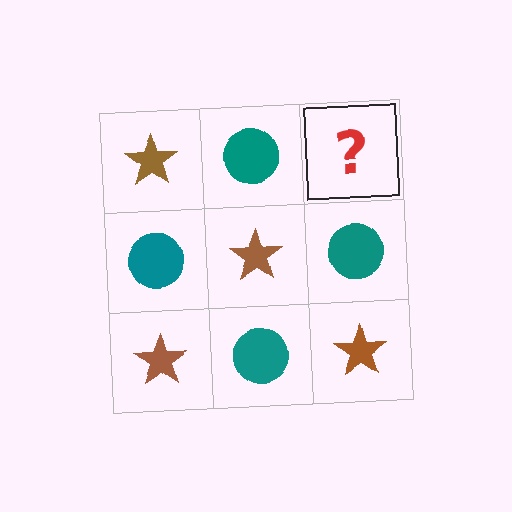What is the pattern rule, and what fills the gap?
The rule is that it alternates brown star and teal circle in a checkerboard pattern. The gap should be filled with a brown star.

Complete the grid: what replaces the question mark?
The question mark should be replaced with a brown star.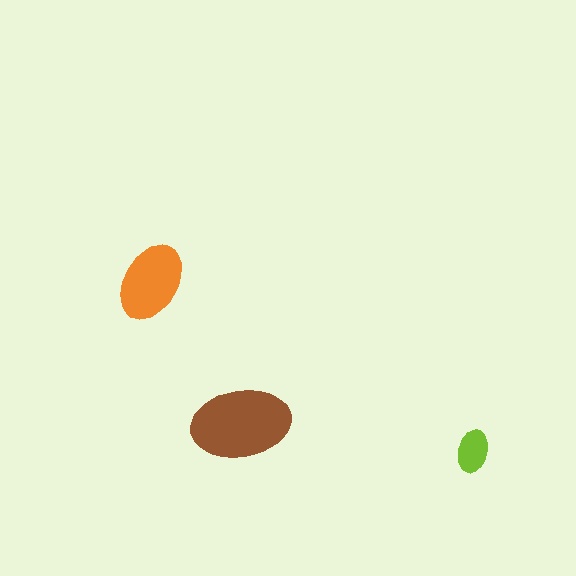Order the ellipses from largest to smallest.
the brown one, the orange one, the lime one.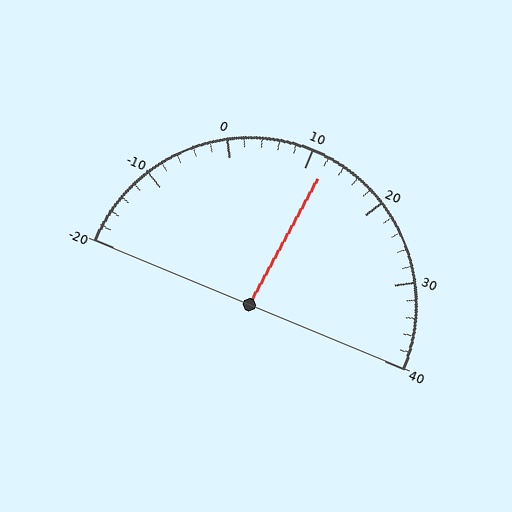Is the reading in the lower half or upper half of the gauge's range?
The reading is in the upper half of the range (-20 to 40).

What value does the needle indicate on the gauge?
The needle indicates approximately 12.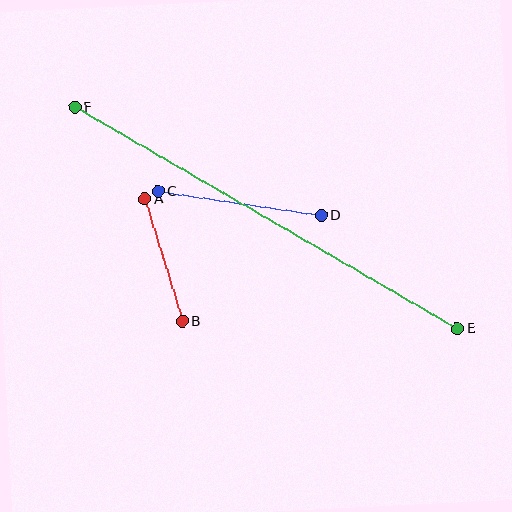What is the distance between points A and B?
The distance is approximately 128 pixels.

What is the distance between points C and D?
The distance is approximately 165 pixels.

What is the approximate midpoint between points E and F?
The midpoint is at approximately (266, 218) pixels.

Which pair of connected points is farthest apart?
Points E and F are farthest apart.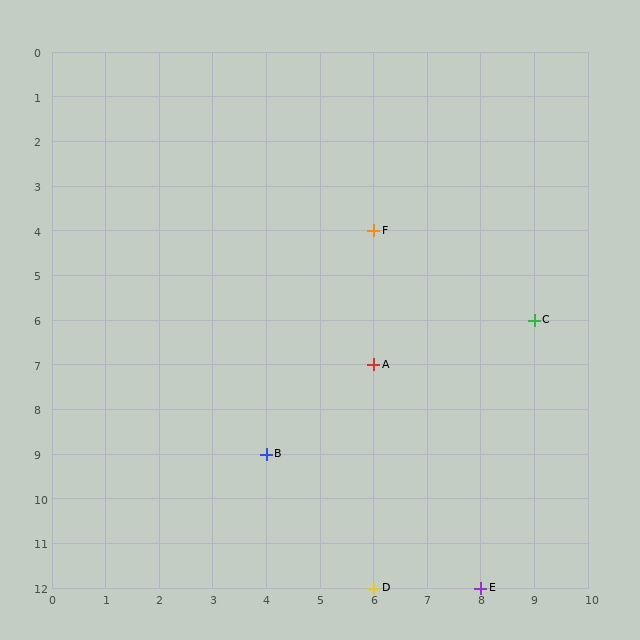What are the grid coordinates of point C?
Point C is at grid coordinates (9, 6).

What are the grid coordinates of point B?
Point B is at grid coordinates (4, 9).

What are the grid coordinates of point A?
Point A is at grid coordinates (6, 7).